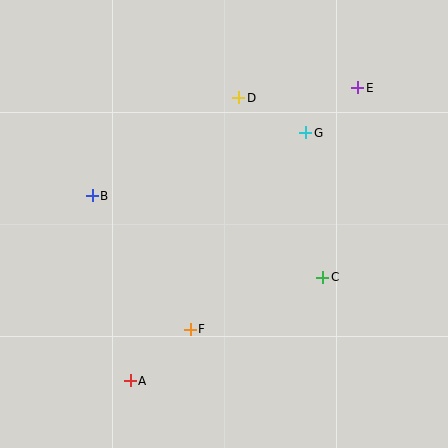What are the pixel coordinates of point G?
Point G is at (306, 133).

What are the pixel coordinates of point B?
Point B is at (92, 196).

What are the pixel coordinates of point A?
Point A is at (130, 381).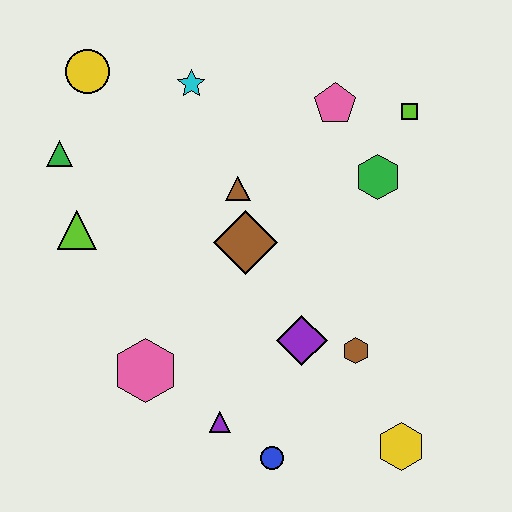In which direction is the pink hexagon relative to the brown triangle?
The pink hexagon is below the brown triangle.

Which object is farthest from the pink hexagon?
The lime square is farthest from the pink hexagon.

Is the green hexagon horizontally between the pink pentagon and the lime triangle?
No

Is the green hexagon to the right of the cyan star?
Yes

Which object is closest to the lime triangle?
The green triangle is closest to the lime triangle.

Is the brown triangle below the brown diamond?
No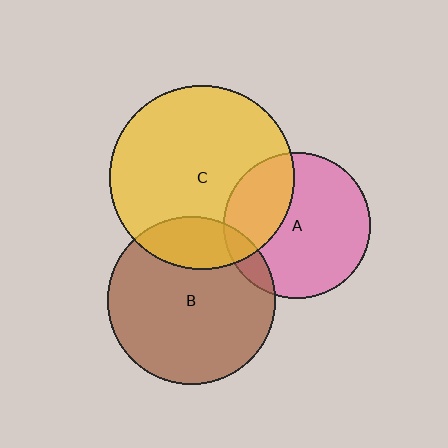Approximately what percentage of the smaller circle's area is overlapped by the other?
Approximately 10%.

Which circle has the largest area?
Circle C (yellow).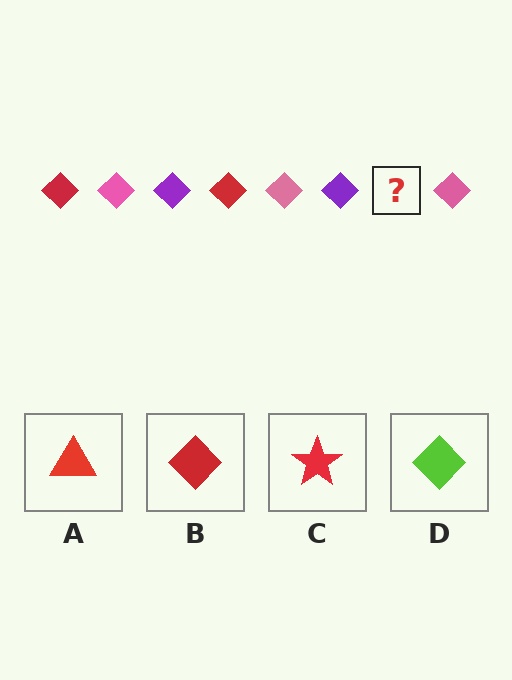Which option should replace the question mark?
Option B.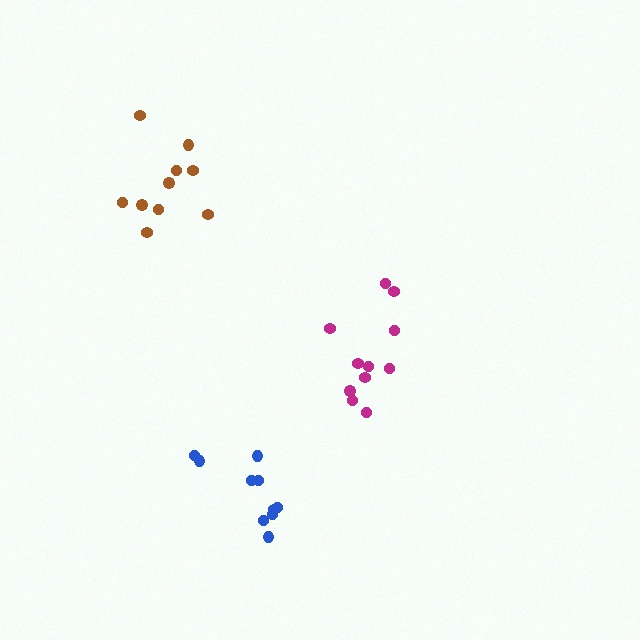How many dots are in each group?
Group 1: 10 dots, Group 2: 11 dots, Group 3: 10 dots (31 total).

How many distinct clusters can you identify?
There are 3 distinct clusters.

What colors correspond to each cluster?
The clusters are colored: brown, magenta, blue.